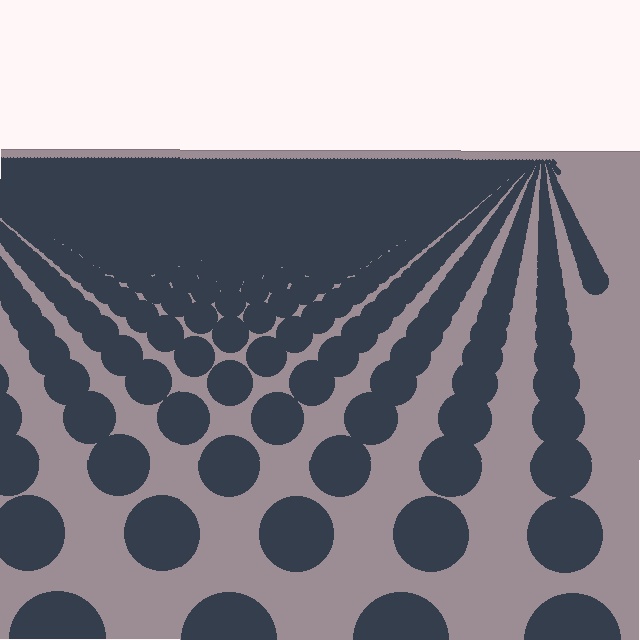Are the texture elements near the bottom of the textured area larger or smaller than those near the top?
Larger. Near the bottom, elements are closer to the viewer and appear at a bigger on-screen size.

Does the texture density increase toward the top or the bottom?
Density increases toward the top.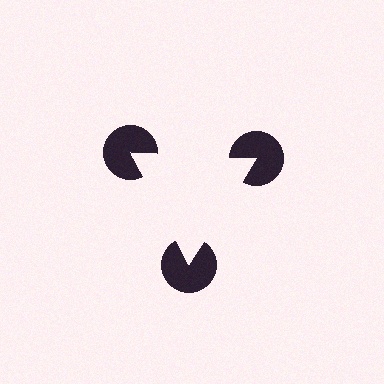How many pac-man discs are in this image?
There are 3 — one at each vertex of the illusory triangle.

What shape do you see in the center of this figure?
An illusory triangle — its edges are inferred from the aligned wedge cuts in the pac-man discs, not physically drawn.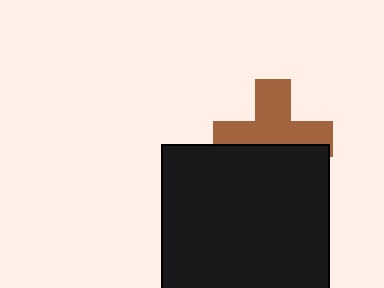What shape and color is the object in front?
The object in front is a black square.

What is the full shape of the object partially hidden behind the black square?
The partially hidden object is a brown cross.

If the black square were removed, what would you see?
You would see the complete brown cross.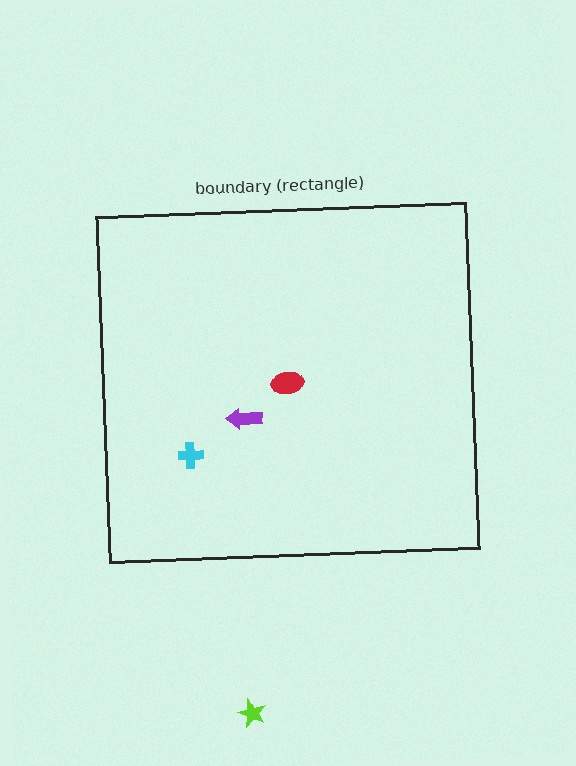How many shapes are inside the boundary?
3 inside, 1 outside.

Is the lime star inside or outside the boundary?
Outside.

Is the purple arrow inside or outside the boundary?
Inside.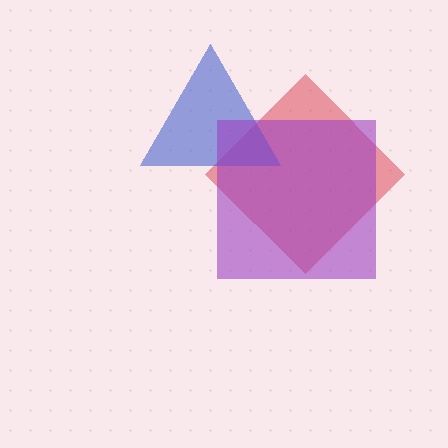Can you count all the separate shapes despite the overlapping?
Yes, there are 3 separate shapes.